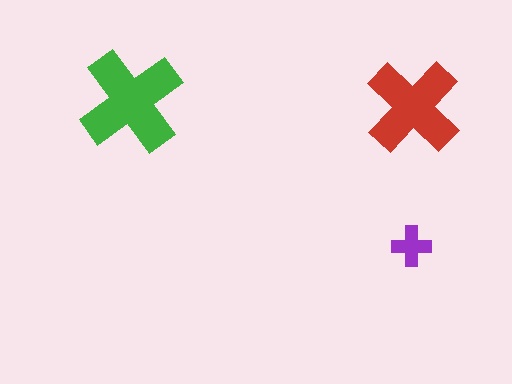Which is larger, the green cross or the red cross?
The green one.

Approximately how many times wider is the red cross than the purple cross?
About 2.5 times wider.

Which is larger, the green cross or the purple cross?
The green one.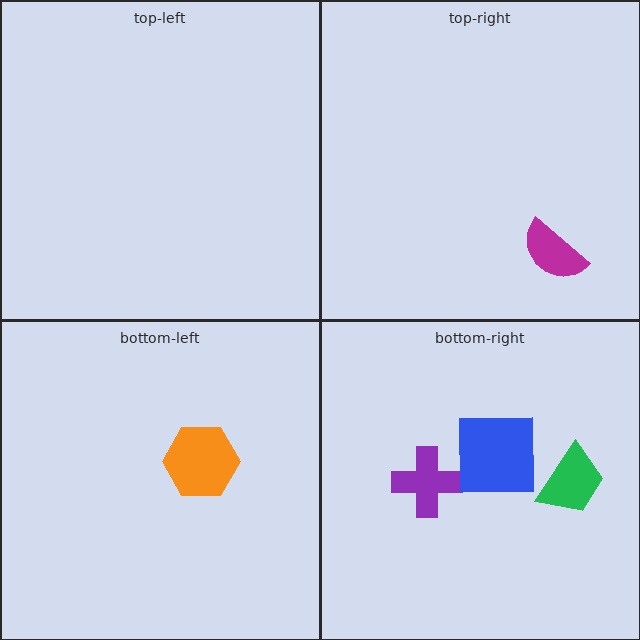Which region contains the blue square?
The bottom-right region.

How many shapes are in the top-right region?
1.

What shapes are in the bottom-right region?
The green trapezoid, the purple cross, the blue square.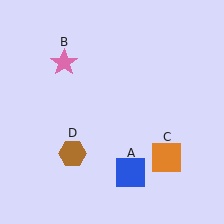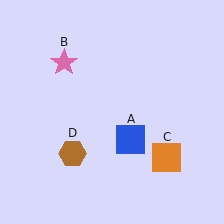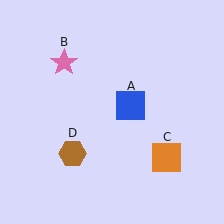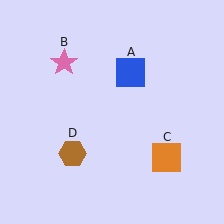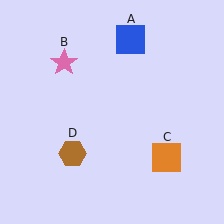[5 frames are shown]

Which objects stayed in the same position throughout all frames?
Pink star (object B) and orange square (object C) and brown hexagon (object D) remained stationary.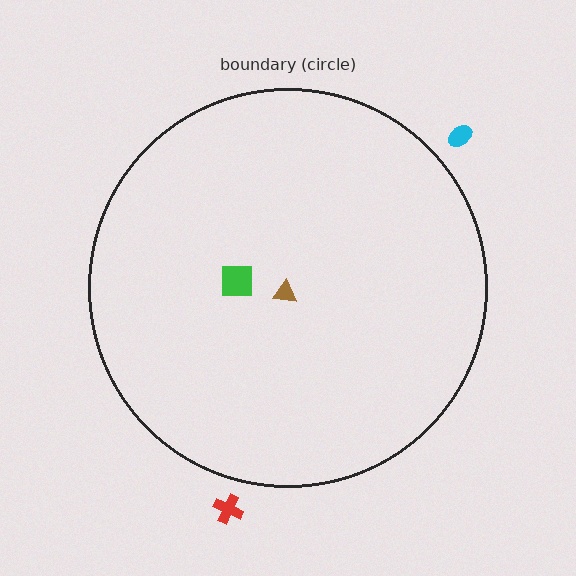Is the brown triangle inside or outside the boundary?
Inside.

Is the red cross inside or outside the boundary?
Outside.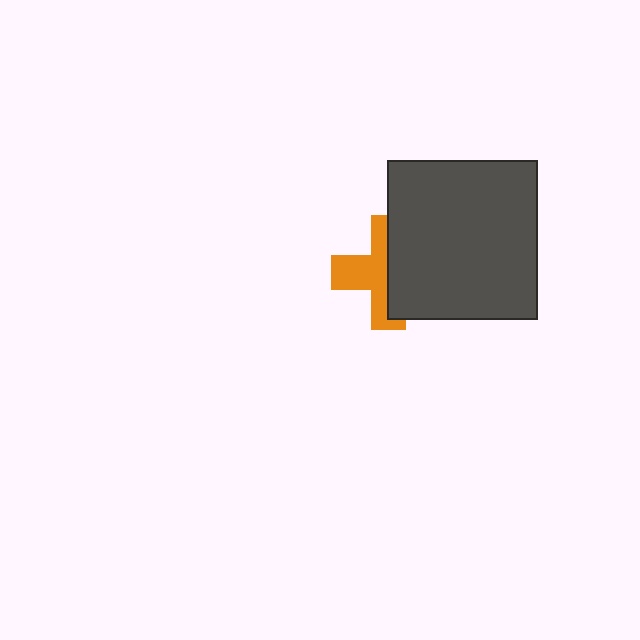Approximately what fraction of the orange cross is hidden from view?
Roughly 49% of the orange cross is hidden behind the dark gray rectangle.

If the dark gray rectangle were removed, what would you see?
You would see the complete orange cross.